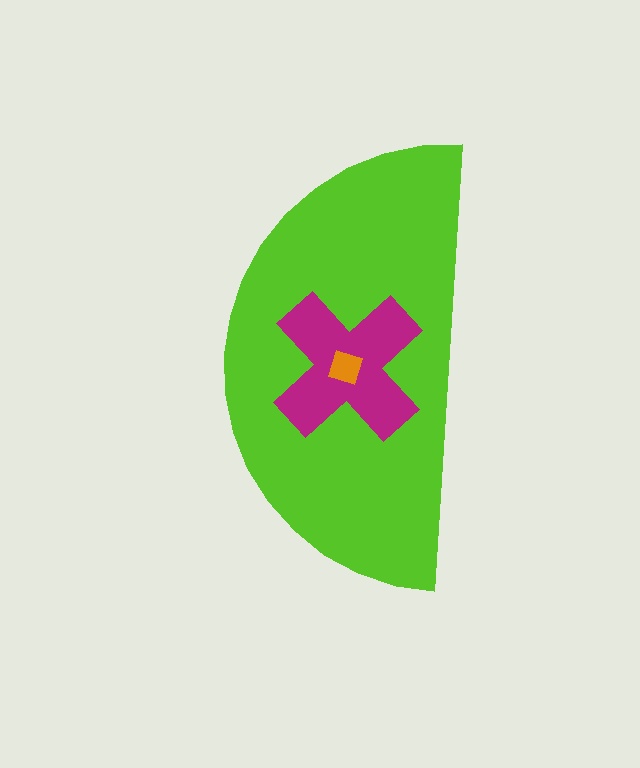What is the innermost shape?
The orange diamond.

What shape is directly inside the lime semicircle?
The magenta cross.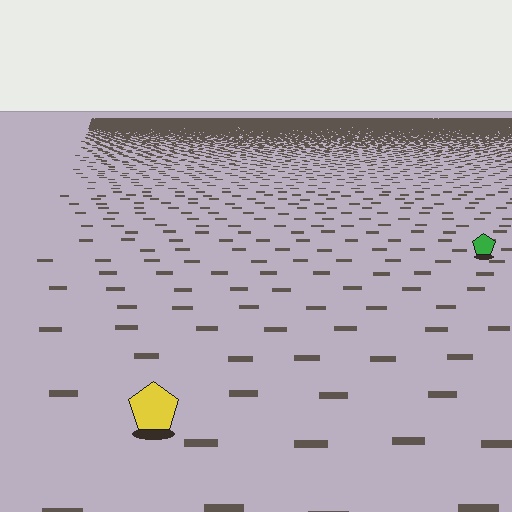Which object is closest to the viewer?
The yellow pentagon is closest. The texture marks near it are larger and more spread out.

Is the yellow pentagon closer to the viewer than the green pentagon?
Yes. The yellow pentagon is closer — you can tell from the texture gradient: the ground texture is coarser near it.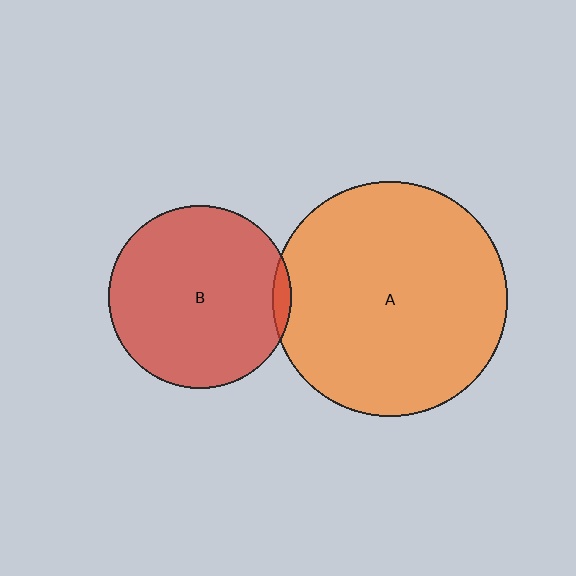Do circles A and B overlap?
Yes.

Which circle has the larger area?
Circle A (orange).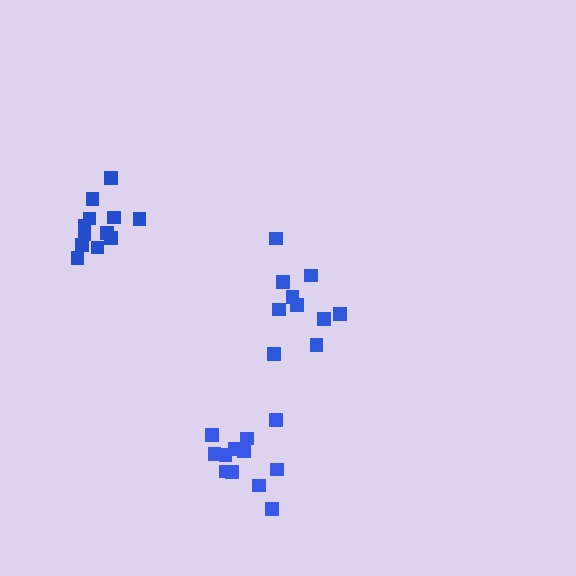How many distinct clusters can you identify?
There are 3 distinct clusters.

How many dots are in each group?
Group 1: 12 dots, Group 2: 10 dots, Group 3: 12 dots (34 total).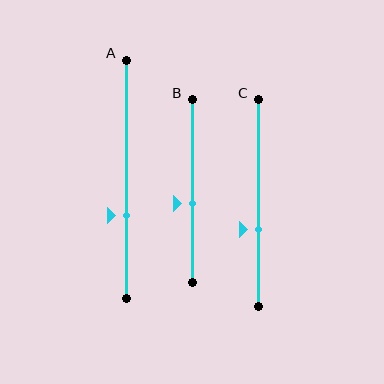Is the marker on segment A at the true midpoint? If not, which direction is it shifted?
No, the marker on segment A is shifted downward by about 15% of the segment length.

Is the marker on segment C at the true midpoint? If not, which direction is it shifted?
No, the marker on segment C is shifted downward by about 12% of the segment length.